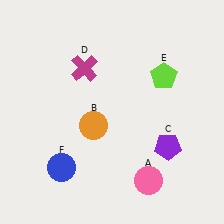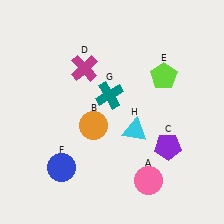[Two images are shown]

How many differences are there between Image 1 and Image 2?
There are 2 differences between the two images.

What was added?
A teal cross (G), a cyan triangle (H) were added in Image 2.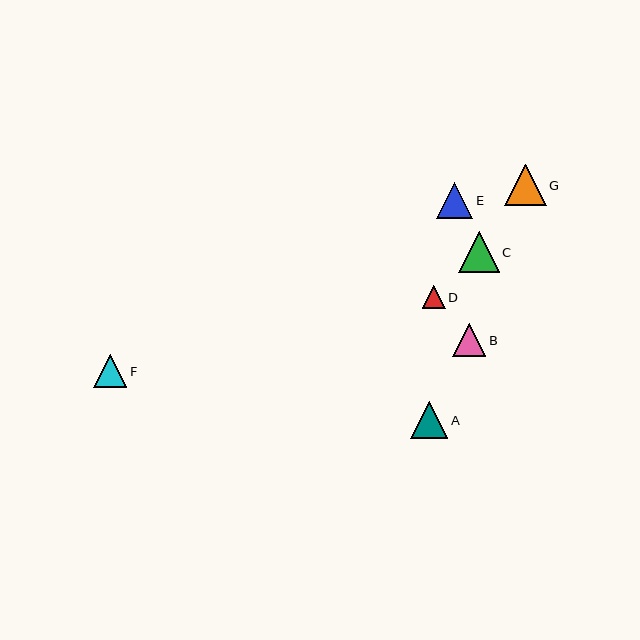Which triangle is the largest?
Triangle G is the largest with a size of approximately 41 pixels.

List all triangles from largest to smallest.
From largest to smallest: G, C, A, E, B, F, D.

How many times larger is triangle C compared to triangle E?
Triangle C is approximately 1.1 times the size of triangle E.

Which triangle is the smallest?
Triangle D is the smallest with a size of approximately 23 pixels.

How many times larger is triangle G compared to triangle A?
Triangle G is approximately 1.1 times the size of triangle A.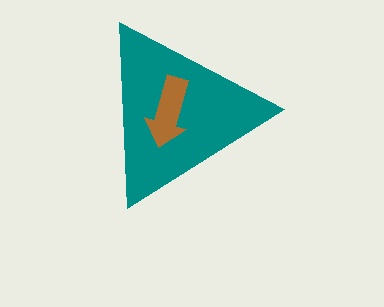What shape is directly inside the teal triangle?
The brown arrow.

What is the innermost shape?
The brown arrow.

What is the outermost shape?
The teal triangle.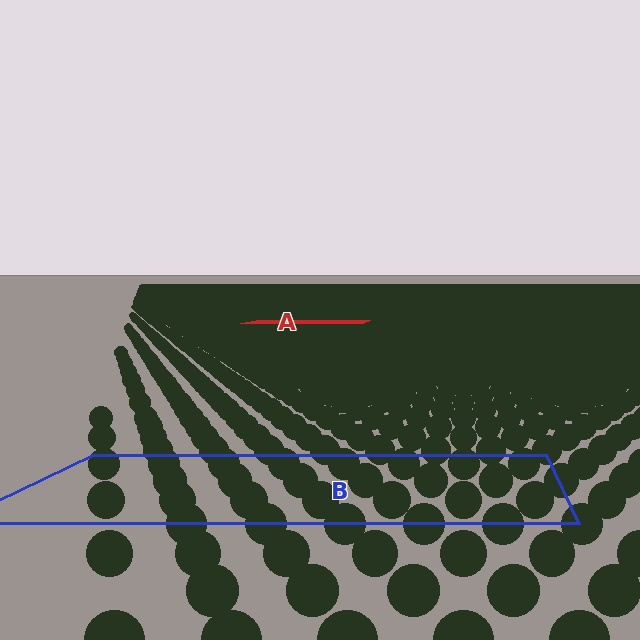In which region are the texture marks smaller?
The texture marks are smaller in region A, because it is farther away.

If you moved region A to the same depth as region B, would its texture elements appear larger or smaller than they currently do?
They would appear larger. At a closer depth, the same texture elements are projected at a bigger on-screen size.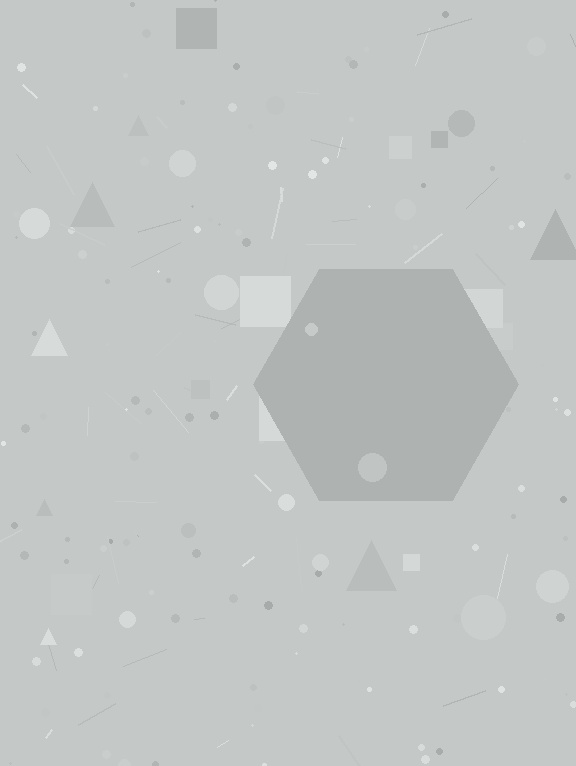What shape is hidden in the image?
A hexagon is hidden in the image.